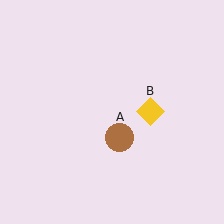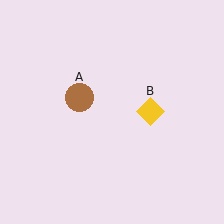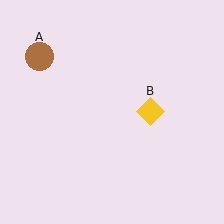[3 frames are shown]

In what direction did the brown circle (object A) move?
The brown circle (object A) moved up and to the left.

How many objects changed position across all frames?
1 object changed position: brown circle (object A).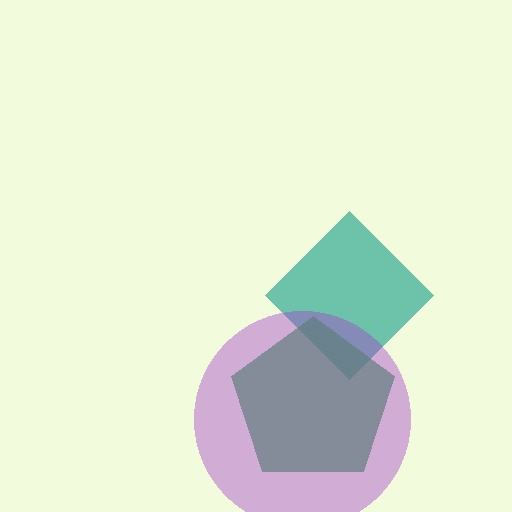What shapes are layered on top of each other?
The layered shapes are: a teal diamond, a green pentagon, a purple circle.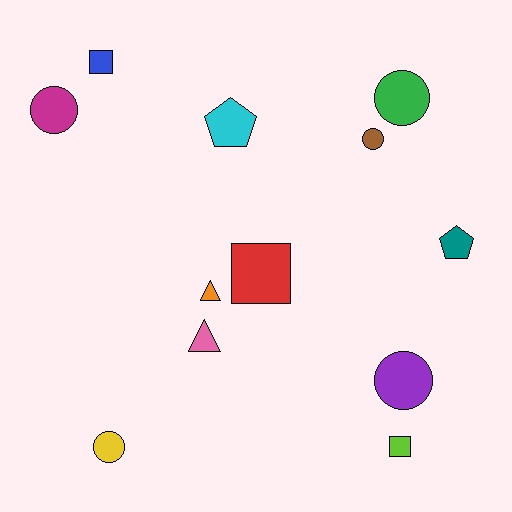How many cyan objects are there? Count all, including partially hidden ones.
There is 1 cyan object.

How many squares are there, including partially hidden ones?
There are 3 squares.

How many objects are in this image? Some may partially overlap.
There are 12 objects.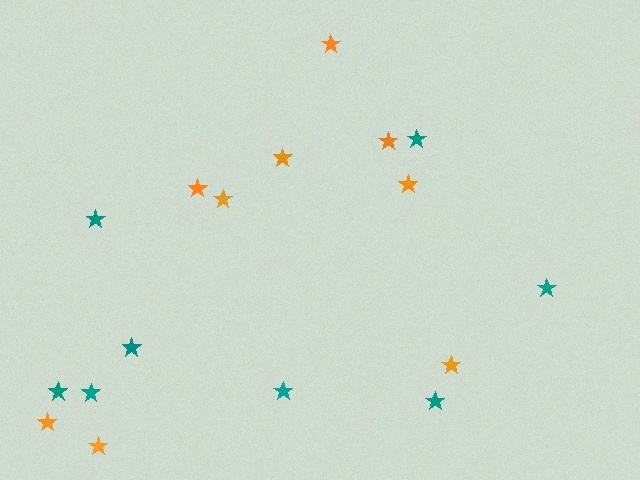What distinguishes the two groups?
There are 2 groups: one group of teal stars (8) and one group of orange stars (9).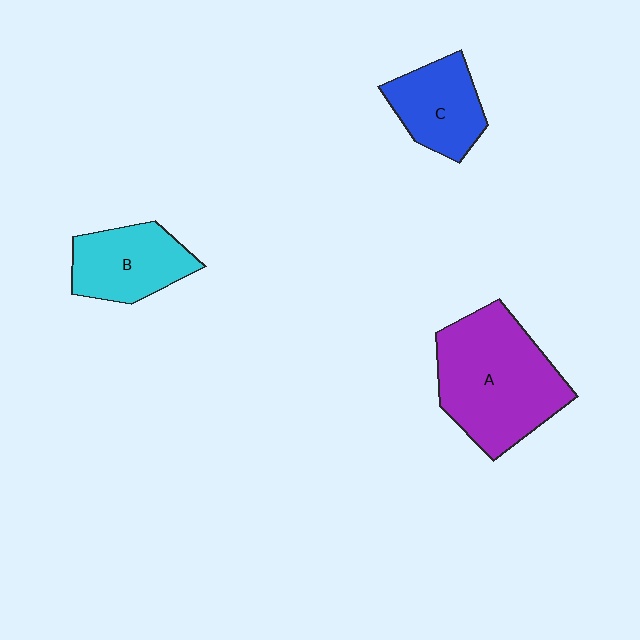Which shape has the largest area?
Shape A (purple).